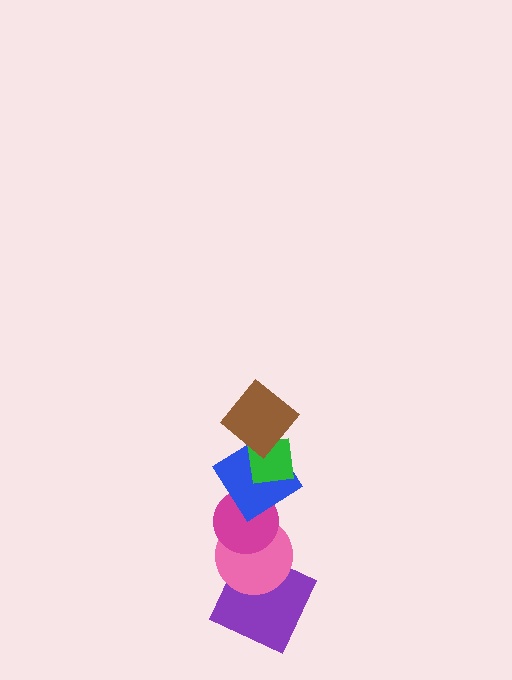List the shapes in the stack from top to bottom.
From top to bottom: the brown diamond, the green square, the blue diamond, the magenta circle, the pink circle, the purple square.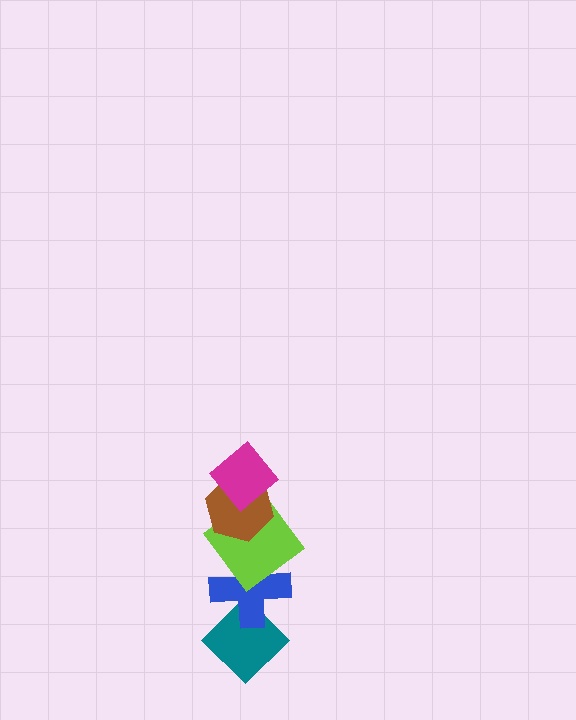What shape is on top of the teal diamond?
The blue cross is on top of the teal diamond.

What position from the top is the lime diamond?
The lime diamond is 3rd from the top.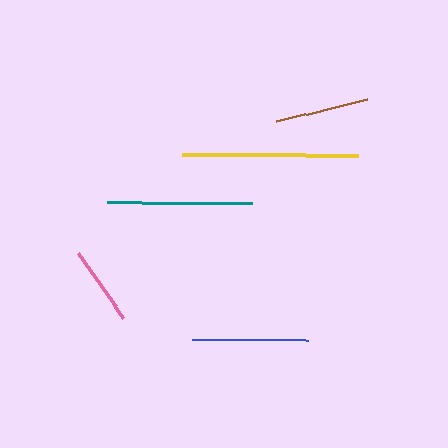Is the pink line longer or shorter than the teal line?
The teal line is longer than the pink line.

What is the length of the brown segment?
The brown segment is approximately 95 pixels long.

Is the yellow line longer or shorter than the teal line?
The yellow line is longer than the teal line.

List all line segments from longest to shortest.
From longest to shortest: yellow, teal, blue, brown, pink.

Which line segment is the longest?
The yellow line is the longest at approximately 176 pixels.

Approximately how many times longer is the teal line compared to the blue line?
The teal line is approximately 1.2 times the length of the blue line.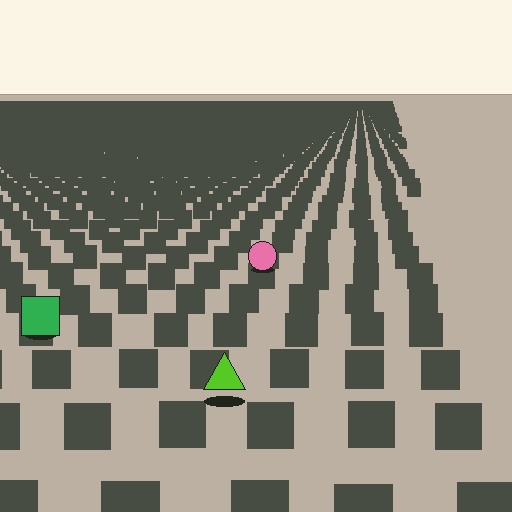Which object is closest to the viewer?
The lime triangle is closest. The texture marks near it are larger and more spread out.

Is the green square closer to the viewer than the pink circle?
Yes. The green square is closer — you can tell from the texture gradient: the ground texture is coarser near it.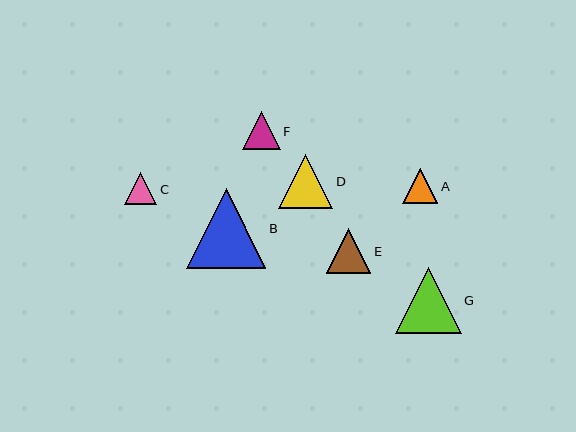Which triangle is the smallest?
Triangle C is the smallest with a size of approximately 32 pixels.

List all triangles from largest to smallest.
From largest to smallest: B, G, D, E, F, A, C.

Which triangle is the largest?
Triangle B is the largest with a size of approximately 79 pixels.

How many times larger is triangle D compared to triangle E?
Triangle D is approximately 1.2 times the size of triangle E.